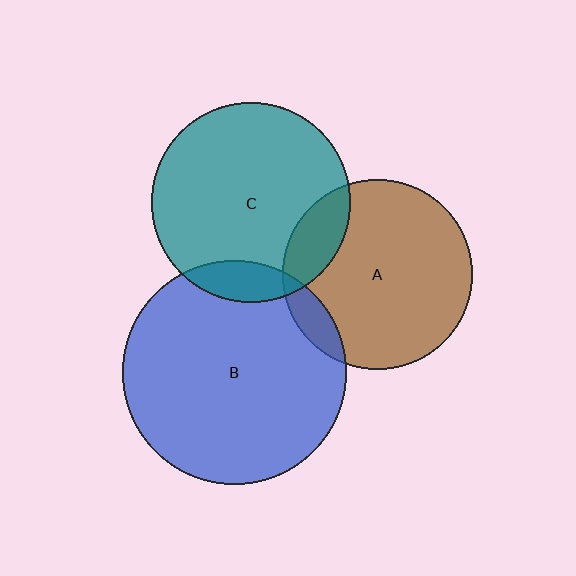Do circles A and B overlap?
Yes.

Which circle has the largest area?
Circle B (blue).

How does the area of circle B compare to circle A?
Approximately 1.4 times.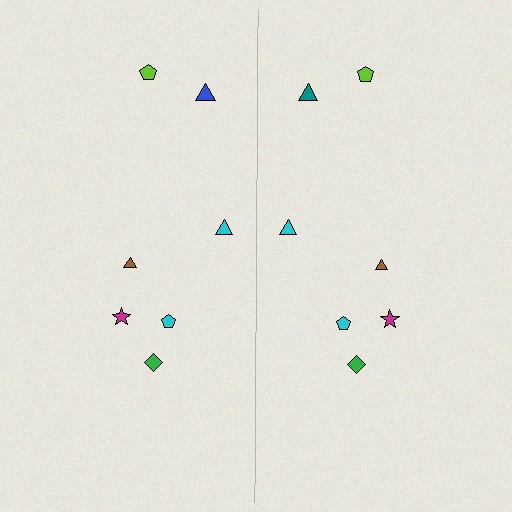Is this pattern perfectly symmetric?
No, the pattern is not perfectly symmetric. The teal triangle on the right side breaks the symmetry — its mirror counterpart is blue.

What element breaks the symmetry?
The teal triangle on the right side breaks the symmetry — its mirror counterpart is blue.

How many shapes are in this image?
There are 14 shapes in this image.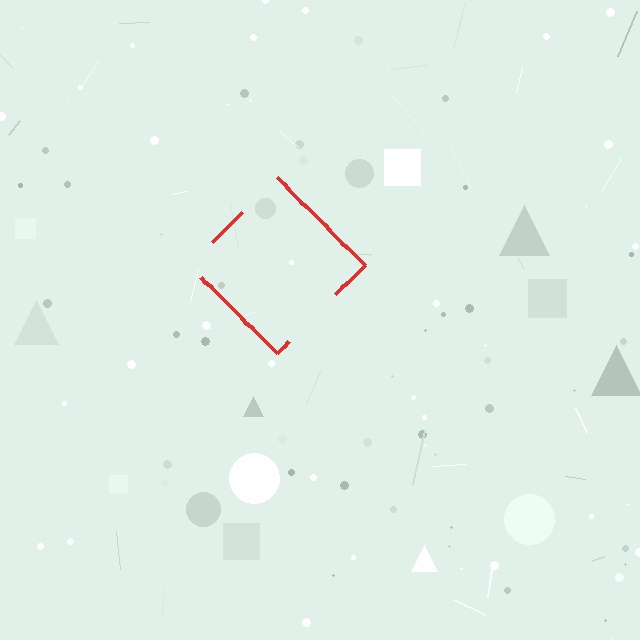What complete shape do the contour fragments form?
The contour fragments form a diamond.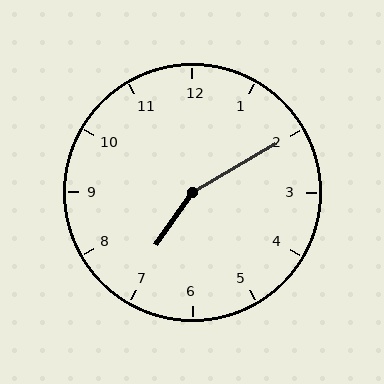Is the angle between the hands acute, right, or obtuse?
It is obtuse.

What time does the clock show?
7:10.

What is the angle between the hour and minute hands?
Approximately 155 degrees.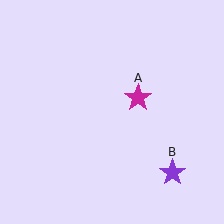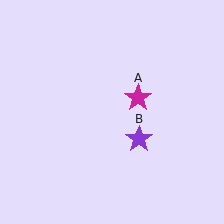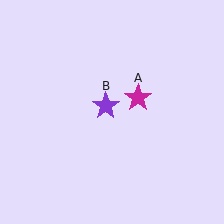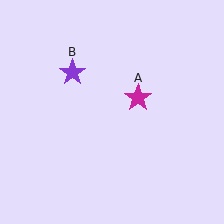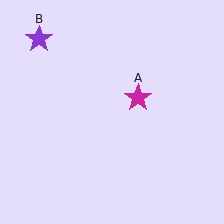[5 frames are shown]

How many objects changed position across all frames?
1 object changed position: purple star (object B).